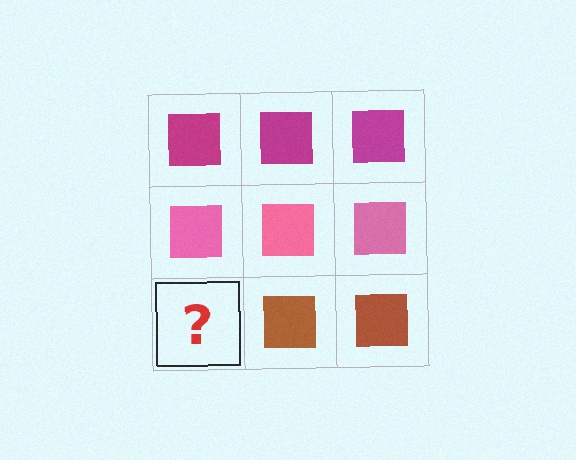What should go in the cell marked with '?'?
The missing cell should contain a brown square.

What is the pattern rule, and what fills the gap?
The rule is that each row has a consistent color. The gap should be filled with a brown square.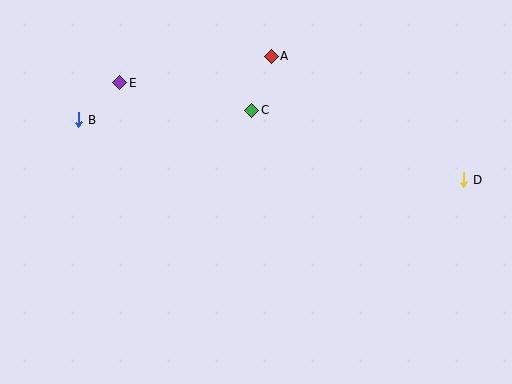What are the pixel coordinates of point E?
Point E is at (120, 83).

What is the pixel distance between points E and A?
The distance between E and A is 154 pixels.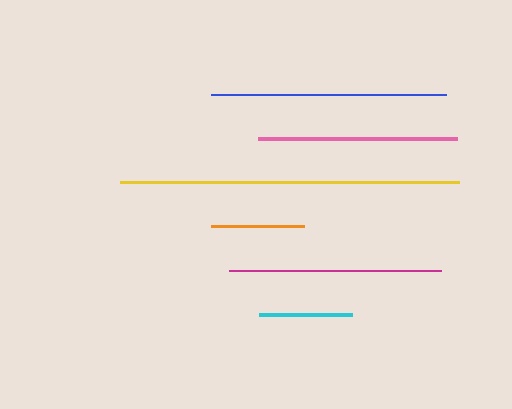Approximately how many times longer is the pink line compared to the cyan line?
The pink line is approximately 2.1 times the length of the cyan line.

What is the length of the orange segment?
The orange segment is approximately 93 pixels long.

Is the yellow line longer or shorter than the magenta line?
The yellow line is longer than the magenta line.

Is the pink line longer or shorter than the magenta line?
The magenta line is longer than the pink line.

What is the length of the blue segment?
The blue segment is approximately 235 pixels long.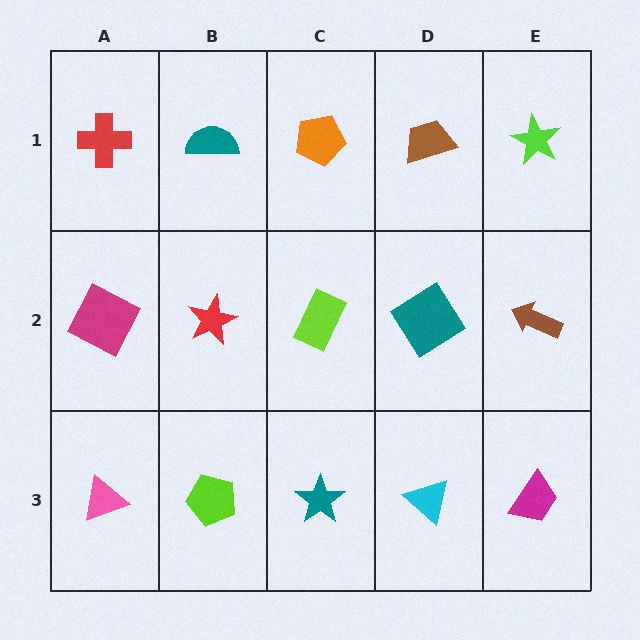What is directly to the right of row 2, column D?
A brown arrow.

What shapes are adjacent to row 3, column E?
A brown arrow (row 2, column E), a cyan triangle (row 3, column D).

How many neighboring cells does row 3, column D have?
3.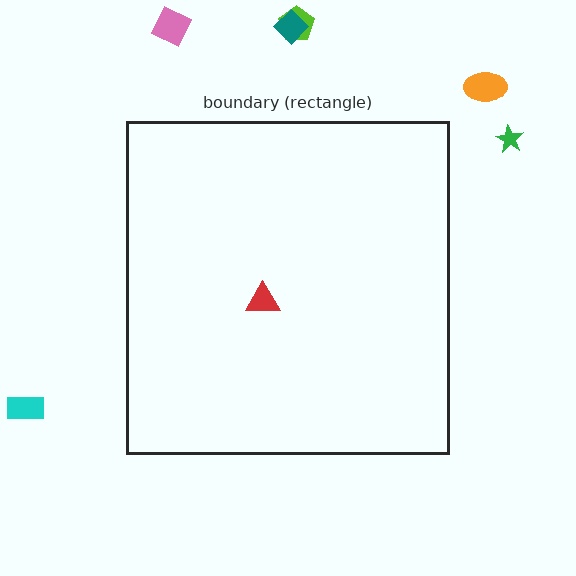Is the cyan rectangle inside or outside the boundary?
Outside.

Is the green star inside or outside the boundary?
Outside.